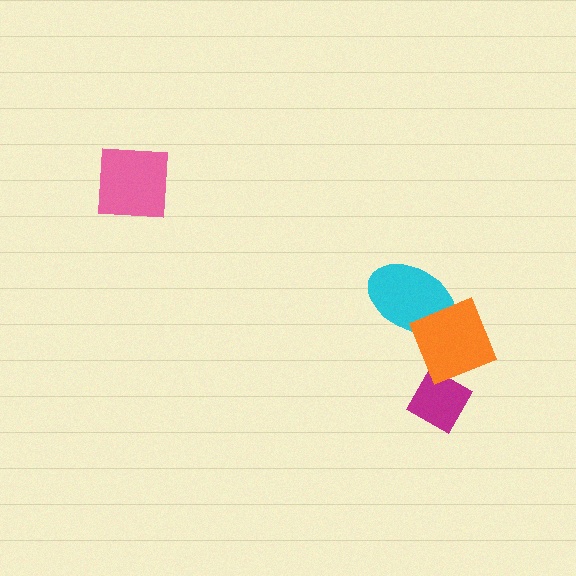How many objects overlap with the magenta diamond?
1 object overlaps with the magenta diamond.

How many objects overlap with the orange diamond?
2 objects overlap with the orange diamond.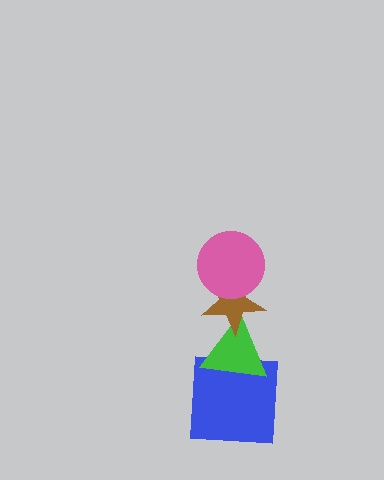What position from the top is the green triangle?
The green triangle is 3rd from the top.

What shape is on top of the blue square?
The green triangle is on top of the blue square.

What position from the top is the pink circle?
The pink circle is 1st from the top.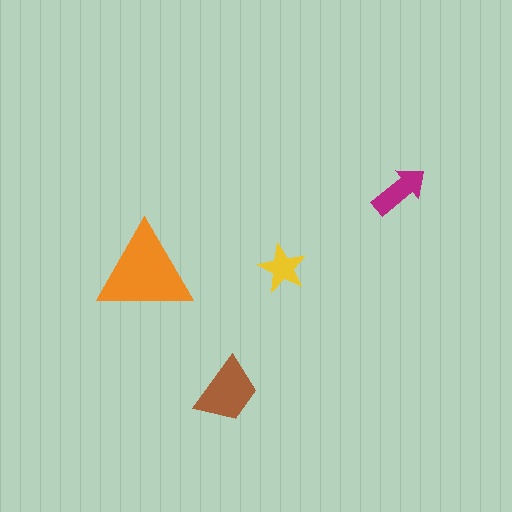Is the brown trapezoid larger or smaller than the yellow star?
Larger.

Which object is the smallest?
The yellow star.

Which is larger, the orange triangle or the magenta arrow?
The orange triangle.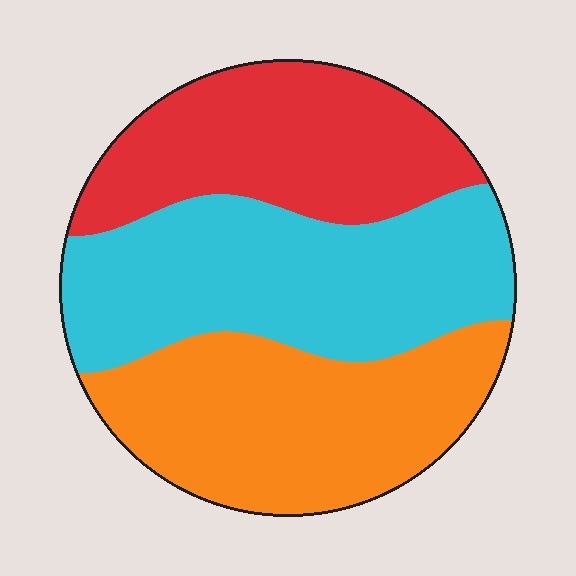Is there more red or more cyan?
Cyan.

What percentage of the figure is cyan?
Cyan covers about 35% of the figure.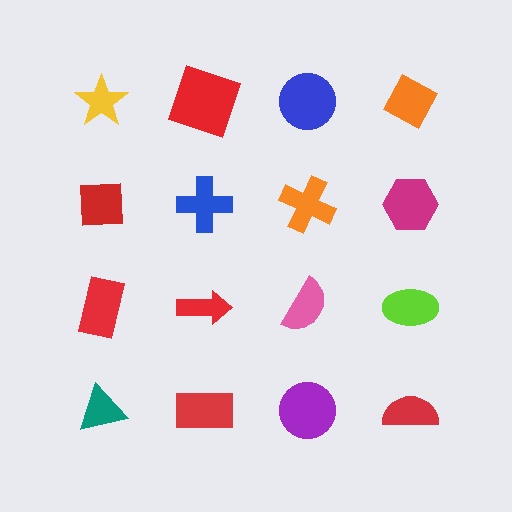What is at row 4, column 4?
A red semicircle.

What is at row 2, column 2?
A blue cross.